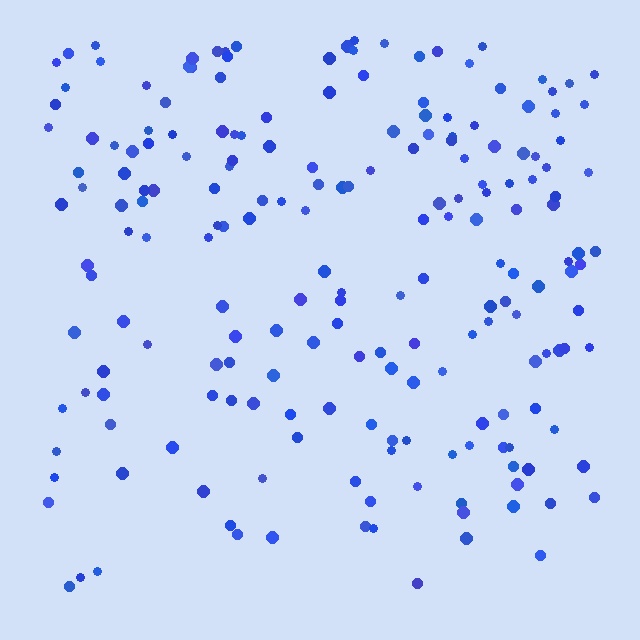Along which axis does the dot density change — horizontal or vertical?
Vertical.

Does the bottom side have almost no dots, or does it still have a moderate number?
Still a moderate number, just noticeably fewer than the top.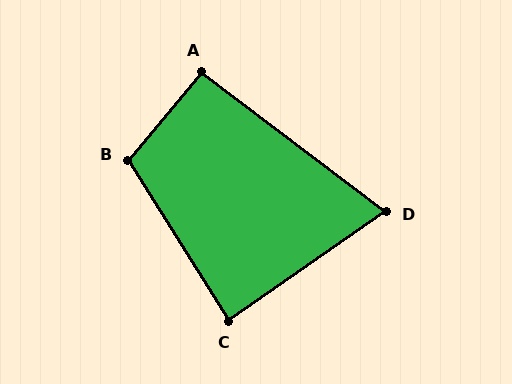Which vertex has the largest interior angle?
B, at approximately 108 degrees.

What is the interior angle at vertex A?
Approximately 93 degrees (approximately right).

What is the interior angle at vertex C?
Approximately 87 degrees (approximately right).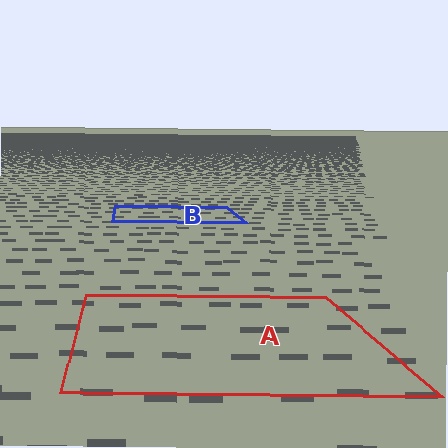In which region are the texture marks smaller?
The texture marks are smaller in region B, because it is farther away.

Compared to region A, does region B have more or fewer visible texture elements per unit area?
Region B has more texture elements per unit area — they are packed more densely because it is farther away.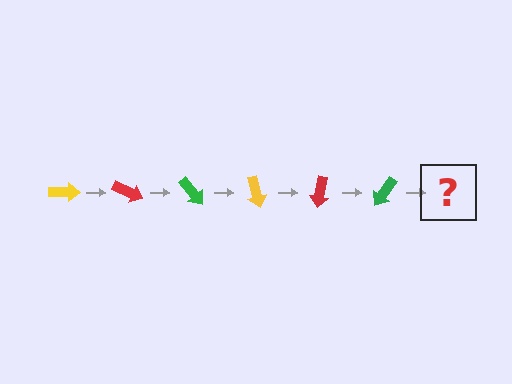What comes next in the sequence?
The next element should be a yellow arrow, rotated 150 degrees from the start.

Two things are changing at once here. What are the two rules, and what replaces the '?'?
The two rules are that it rotates 25 degrees each step and the color cycles through yellow, red, and green. The '?' should be a yellow arrow, rotated 150 degrees from the start.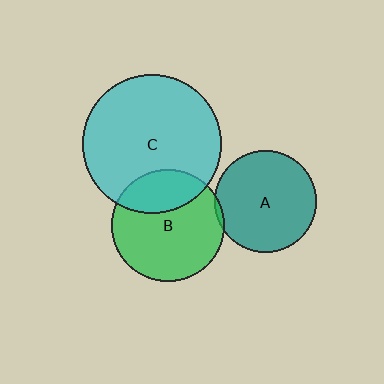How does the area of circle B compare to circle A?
Approximately 1.2 times.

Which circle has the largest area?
Circle C (cyan).